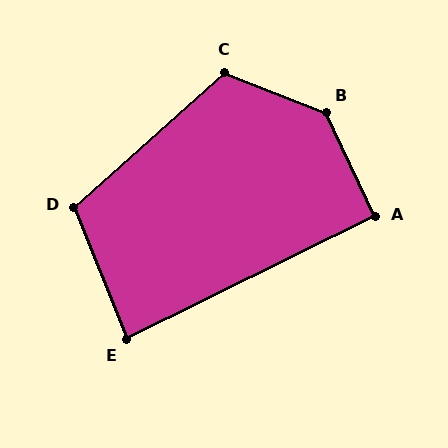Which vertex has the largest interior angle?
B, at approximately 137 degrees.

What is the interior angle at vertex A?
Approximately 91 degrees (approximately right).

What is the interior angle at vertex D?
Approximately 110 degrees (obtuse).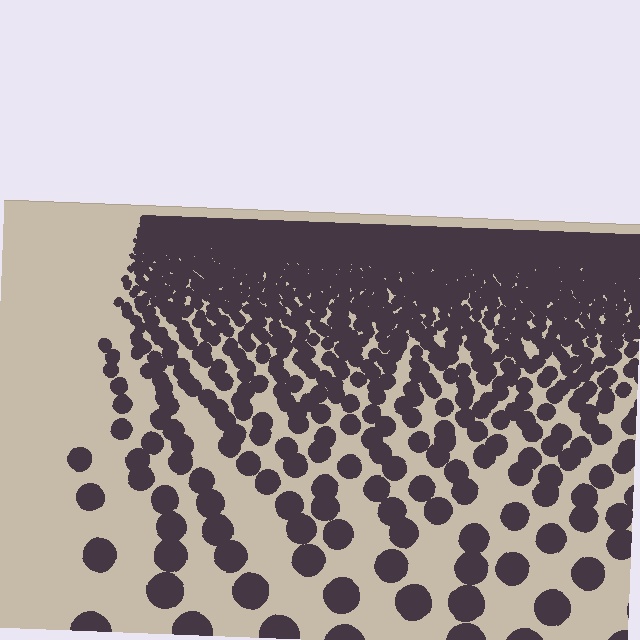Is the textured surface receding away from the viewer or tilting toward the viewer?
The surface is receding away from the viewer. Texture elements get smaller and denser toward the top.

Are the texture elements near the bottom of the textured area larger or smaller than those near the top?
Larger. Near the bottom, elements are closer to the viewer and appear at a bigger on-screen size.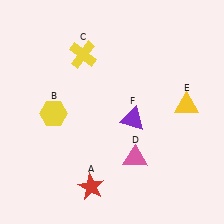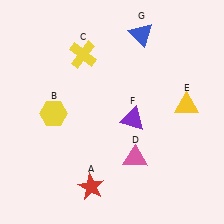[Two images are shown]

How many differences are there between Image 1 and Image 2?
There is 1 difference between the two images.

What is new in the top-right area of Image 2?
A blue triangle (G) was added in the top-right area of Image 2.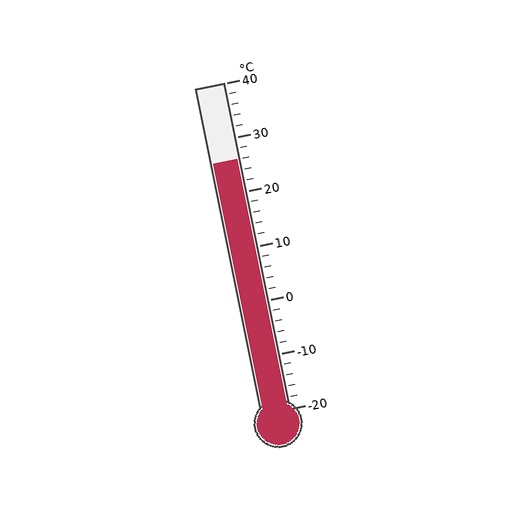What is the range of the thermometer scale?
The thermometer scale ranges from -20°C to 40°C.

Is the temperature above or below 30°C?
The temperature is below 30°C.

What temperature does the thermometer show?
The thermometer shows approximately 26°C.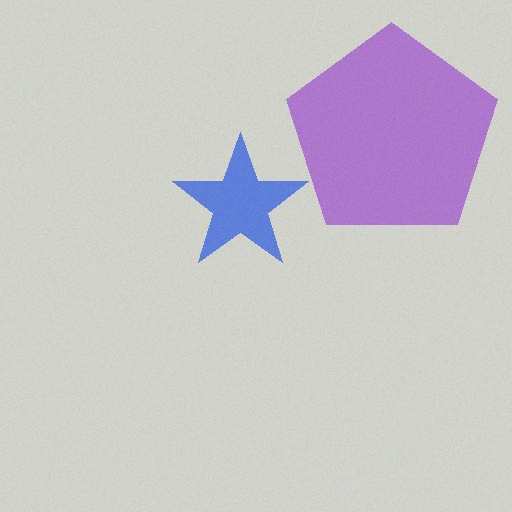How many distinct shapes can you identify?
There are 2 distinct shapes: a purple pentagon, a blue star.